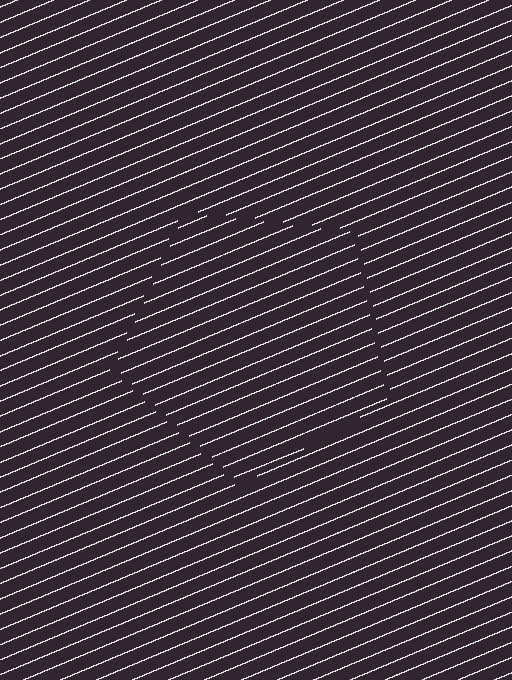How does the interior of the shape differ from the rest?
The interior of the shape contains the same grating, shifted by half a period — the contour is defined by the phase discontinuity where line-ends from the inner and outer gratings abut.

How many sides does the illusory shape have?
5 sides — the line-ends trace a pentagon.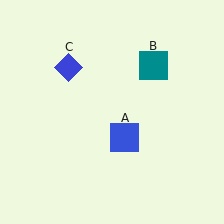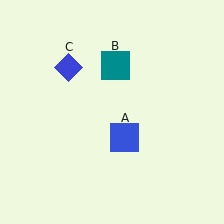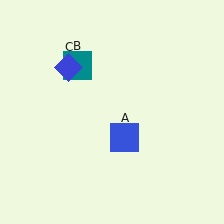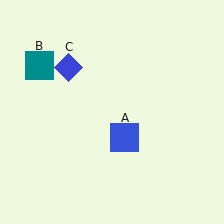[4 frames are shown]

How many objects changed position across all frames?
1 object changed position: teal square (object B).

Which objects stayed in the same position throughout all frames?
Blue square (object A) and blue diamond (object C) remained stationary.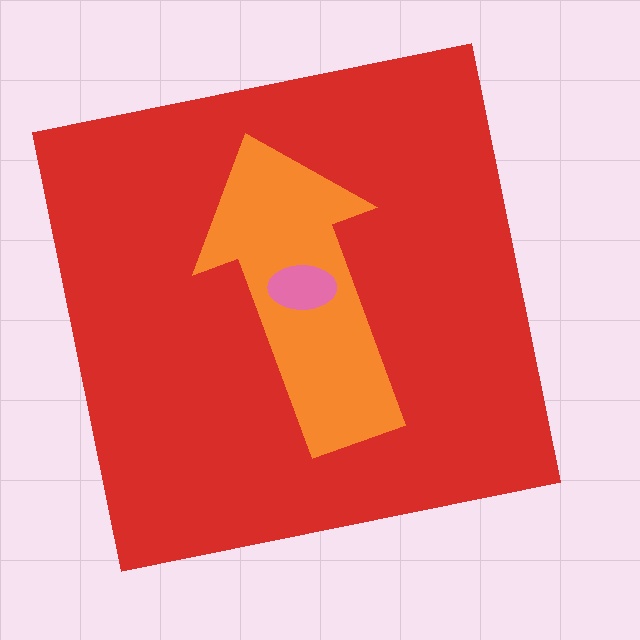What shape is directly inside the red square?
The orange arrow.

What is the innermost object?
The pink ellipse.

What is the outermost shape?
The red square.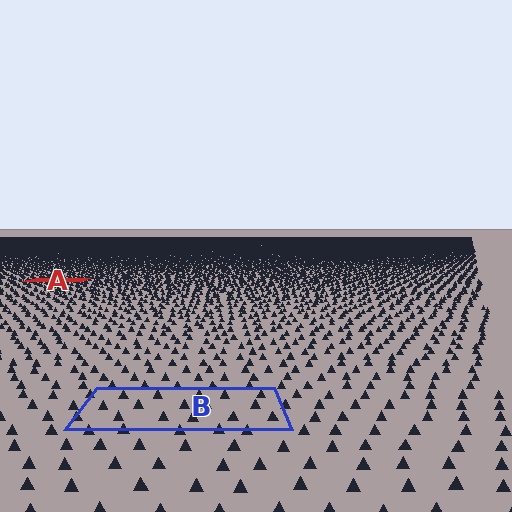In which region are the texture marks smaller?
The texture marks are smaller in region A, because it is farther away.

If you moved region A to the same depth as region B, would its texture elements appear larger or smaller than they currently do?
They would appear larger. At a closer depth, the same texture elements are projected at a bigger on-screen size.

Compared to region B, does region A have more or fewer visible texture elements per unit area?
Region A has more texture elements per unit area — they are packed more densely because it is farther away.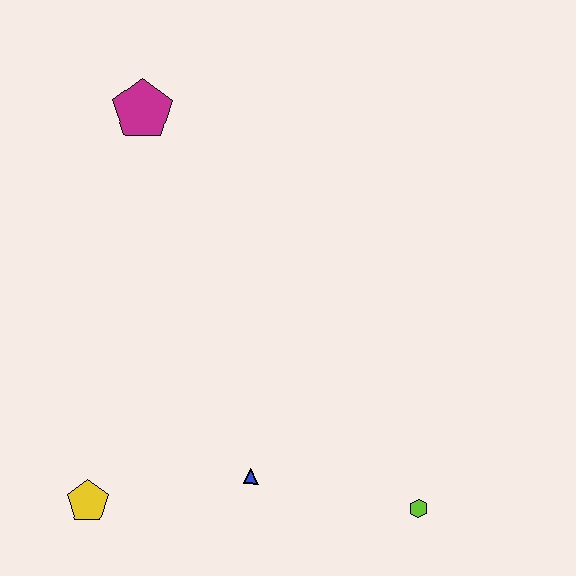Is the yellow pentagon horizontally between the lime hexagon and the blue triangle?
No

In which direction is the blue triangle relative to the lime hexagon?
The blue triangle is to the left of the lime hexagon.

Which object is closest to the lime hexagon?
The blue triangle is closest to the lime hexagon.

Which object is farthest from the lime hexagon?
The magenta pentagon is farthest from the lime hexagon.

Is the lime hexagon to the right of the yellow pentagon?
Yes